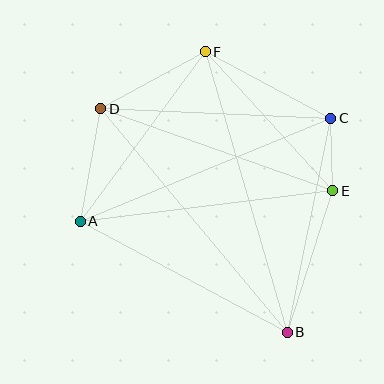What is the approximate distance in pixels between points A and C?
The distance between A and C is approximately 271 pixels.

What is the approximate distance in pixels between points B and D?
The distance between B and D is approximately 291 pixels.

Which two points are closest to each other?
Points C and E are closest to each other.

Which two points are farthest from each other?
Points B and F are farthest from each other.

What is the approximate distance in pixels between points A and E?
The distance between A and E is approximately 254 pixels.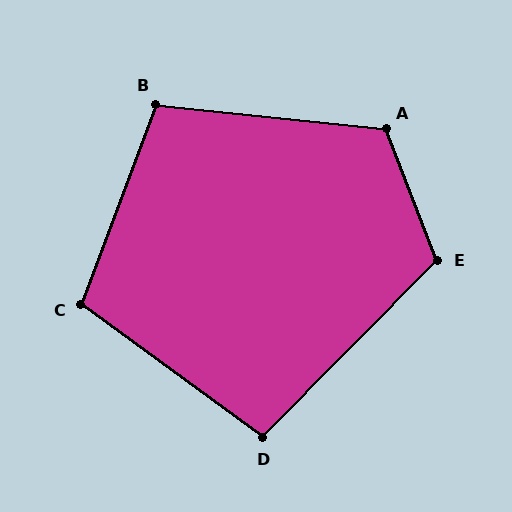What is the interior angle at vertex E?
Approximately 114 degrees (obtuse).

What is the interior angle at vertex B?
Approximately 104 degrees (obtuse).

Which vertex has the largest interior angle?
A, at approximately 118 degrees.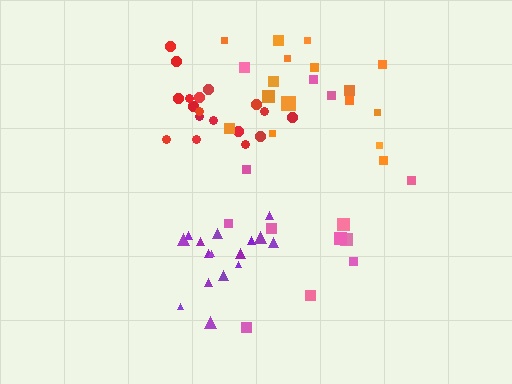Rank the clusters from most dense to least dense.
red, purple, orange, pink.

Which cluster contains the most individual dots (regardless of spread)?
Red (18).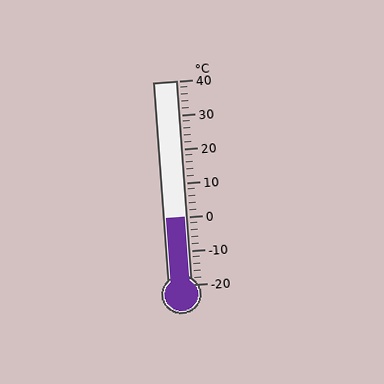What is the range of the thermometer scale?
The thermometer scale ranges from -20°C to 40°C.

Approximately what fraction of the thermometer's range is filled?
The thermometer is filled to approximately 35% of its range.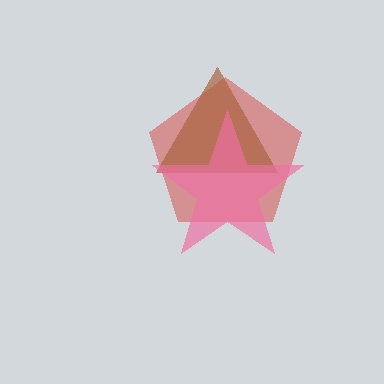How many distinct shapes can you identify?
There are 3 distinct shapes: a red pentagon, a brown triangle, a pink star.